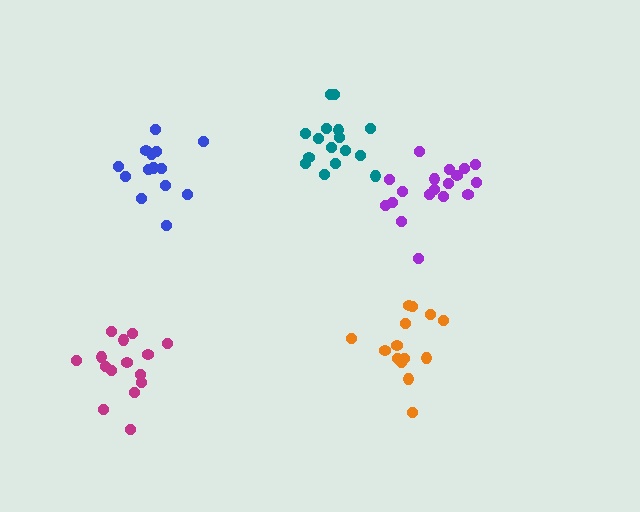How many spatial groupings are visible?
There are 5 spatial groupings.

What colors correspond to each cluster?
The clusters are colored: orange, purple, blue, magenta, teal.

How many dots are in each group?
Group 1: 14 dots, Group 2: 18 dots, Group 3: 14 dots, Group 4: 15 dots, Group 5: 16 dots (77 total).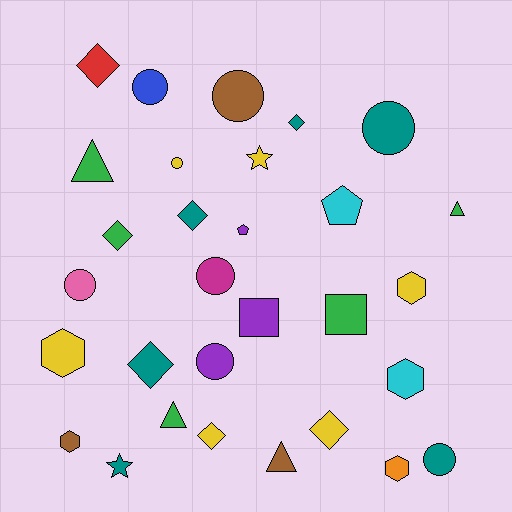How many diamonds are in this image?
There are 7 diamonds.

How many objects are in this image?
There are 30 objects.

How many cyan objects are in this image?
There are 2 cyan objects.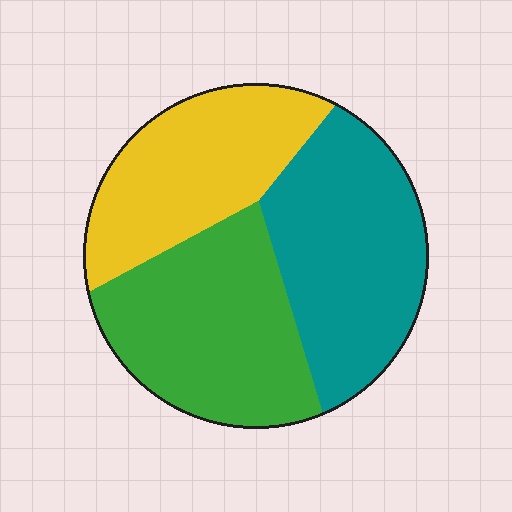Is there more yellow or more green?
Green.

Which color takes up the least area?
Yellow, at roughly 30%.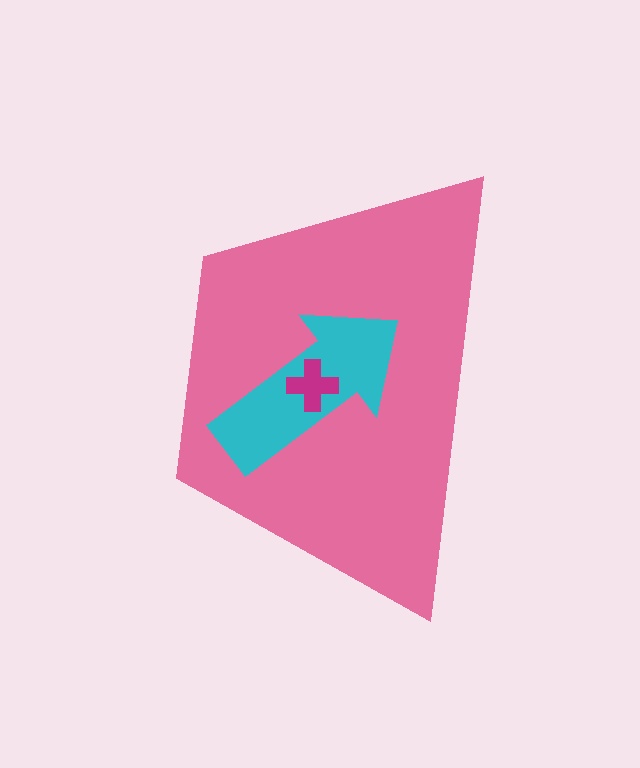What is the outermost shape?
The pink trapezoid.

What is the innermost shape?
The magenta cross.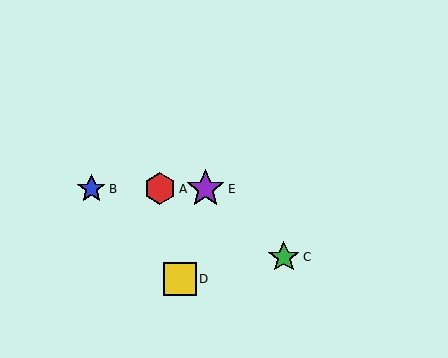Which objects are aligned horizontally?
Objects A, B, E are aligned horizontally.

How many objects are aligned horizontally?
3 objects (A, B, E) are aligned horizontally.